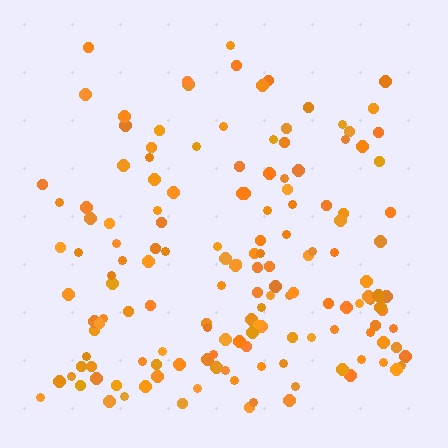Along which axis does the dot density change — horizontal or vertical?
Vertical.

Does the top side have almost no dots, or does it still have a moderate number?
Still a moderate number, just noticeably fewer than the bottom.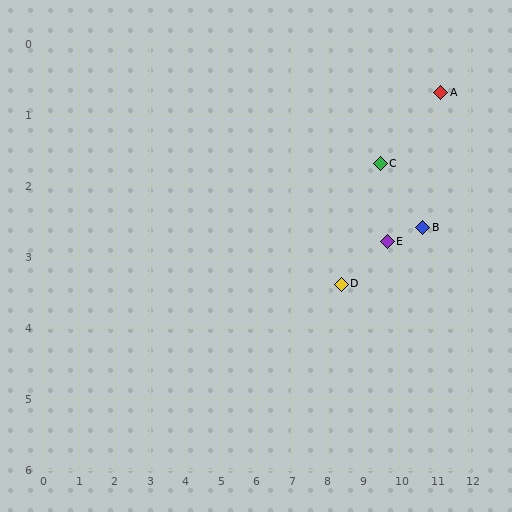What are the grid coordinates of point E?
Point E is at approximately (9.7, 2.8).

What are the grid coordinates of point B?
Point B is at approximately (10.7, 2.6).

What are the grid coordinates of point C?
Point C is at approximately (9.5, 1.7).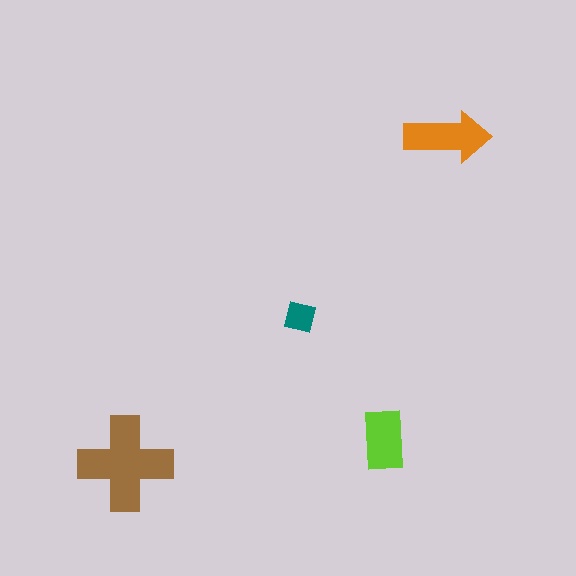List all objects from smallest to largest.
The teal square, the lime rectangle, the orange arrow, the brown cross.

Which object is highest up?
The orange arrow is topmost.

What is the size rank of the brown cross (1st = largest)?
1st.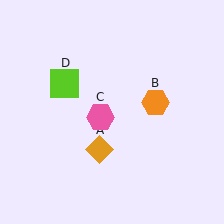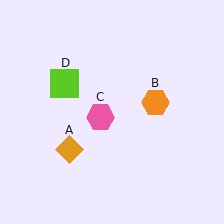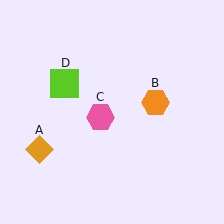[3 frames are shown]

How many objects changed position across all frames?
1 object changed position: orange diamond (object A).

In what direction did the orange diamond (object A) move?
The orange diamond (object A) moved left.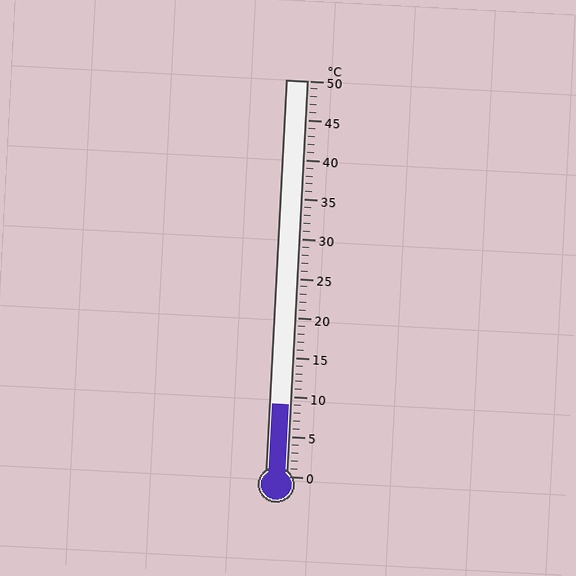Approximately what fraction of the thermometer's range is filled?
The thermometer is filled to approximately 20% of its range.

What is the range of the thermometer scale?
The thermometer scale ranges from 0°C to 50°C.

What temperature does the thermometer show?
The thermometer shows approximately 9°C.